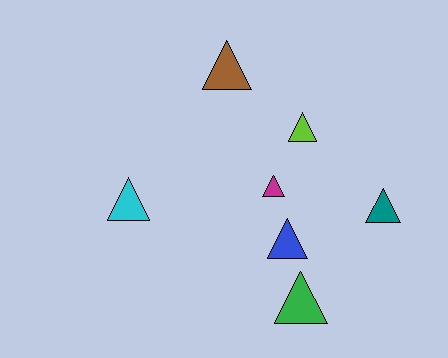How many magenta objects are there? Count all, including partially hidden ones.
There is 1 magenta object.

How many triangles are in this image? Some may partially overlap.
There are 7 triangles.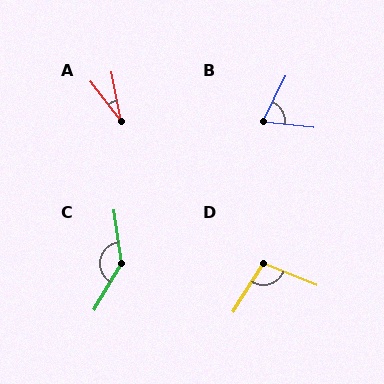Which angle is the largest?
C, at approximately 142 degrees.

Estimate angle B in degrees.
Approximately 69 degrees.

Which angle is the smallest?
A, at approximately 27 degrees.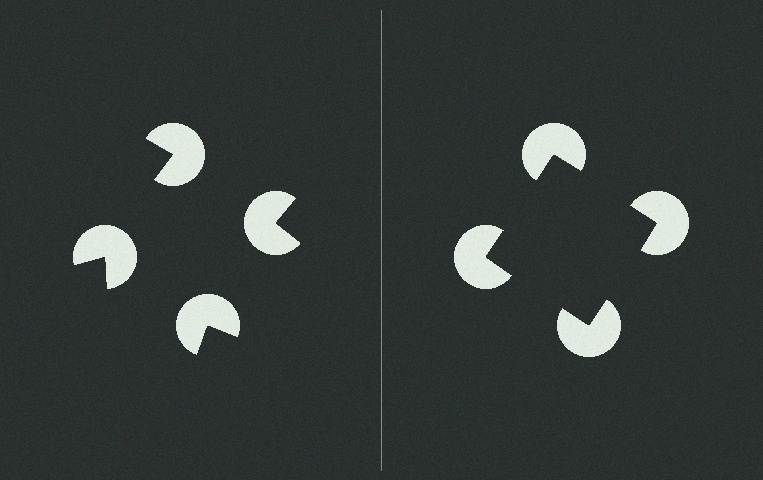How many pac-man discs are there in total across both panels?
8 — 4 on each side.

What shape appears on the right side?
An illusory square.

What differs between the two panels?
The pac-man discs are positioned identically on both sides; only the wedge orientations differ. On the right they align to a square; on the left they are misaligned.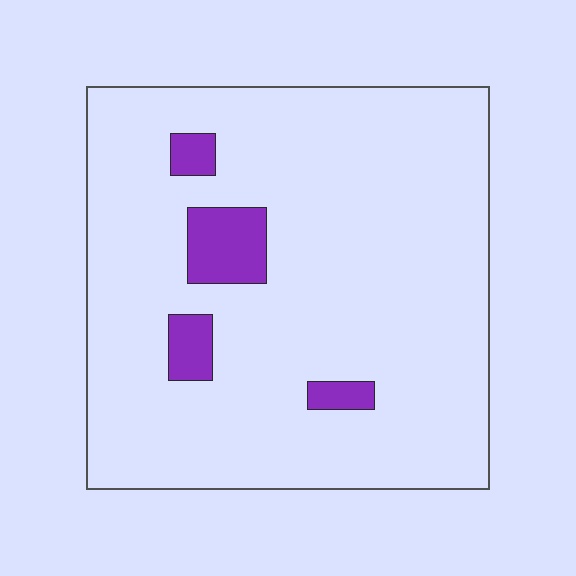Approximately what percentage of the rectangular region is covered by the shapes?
Approximately 10%.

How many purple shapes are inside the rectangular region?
4.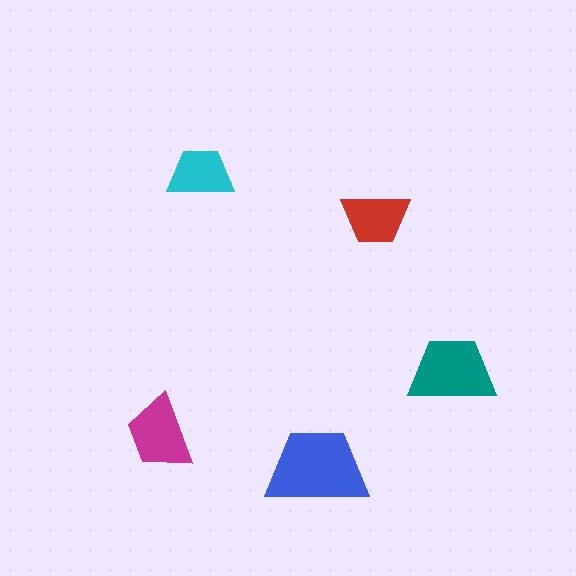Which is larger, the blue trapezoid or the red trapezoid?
The blue one.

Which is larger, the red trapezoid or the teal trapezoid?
The teal one.